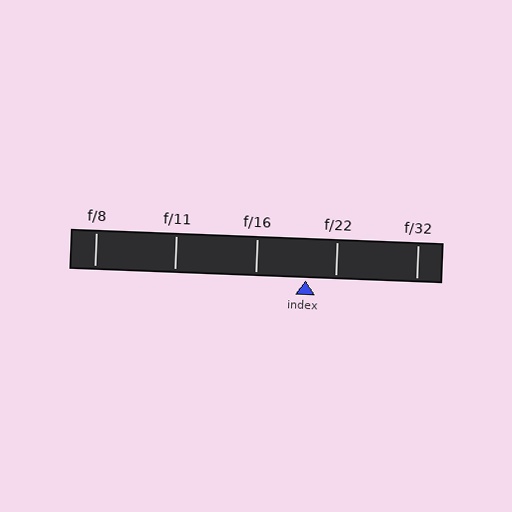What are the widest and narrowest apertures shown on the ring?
The widest aperture shown is f/8 and the narrowest is f/32.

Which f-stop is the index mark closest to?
The index mark is closest to f/22.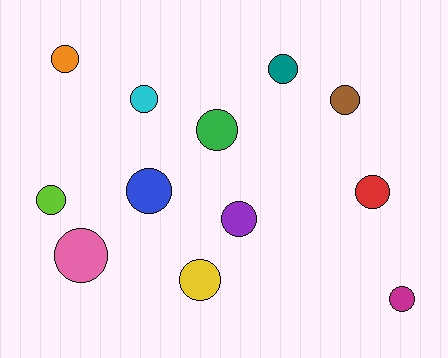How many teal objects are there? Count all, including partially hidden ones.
There is 1 teal object.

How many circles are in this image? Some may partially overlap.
There are 12 circles.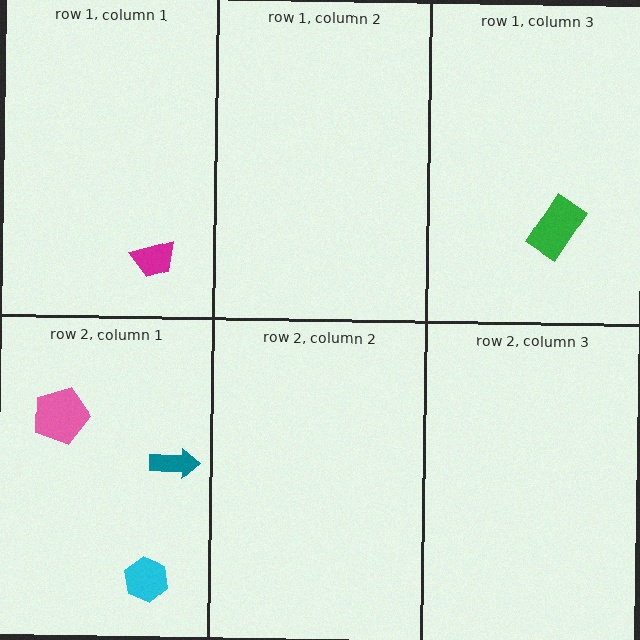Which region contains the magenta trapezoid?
The row 1, column 1 region.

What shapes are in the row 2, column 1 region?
The teal arrow, the cyan hexagon, the pink pentagon.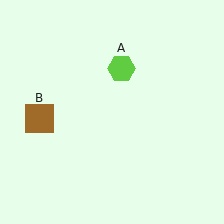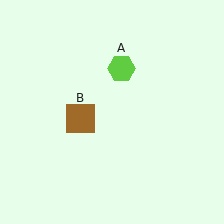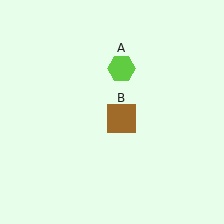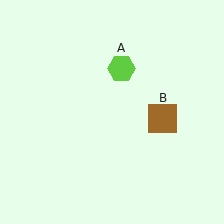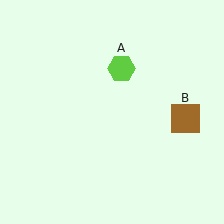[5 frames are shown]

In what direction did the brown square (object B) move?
The brown square (object B) moved right.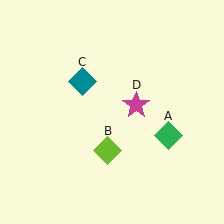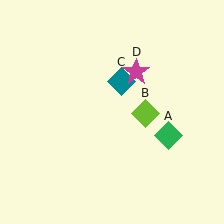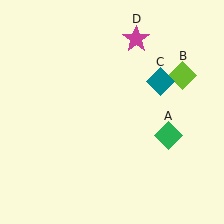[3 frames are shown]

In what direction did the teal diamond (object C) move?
The teal diamond (object C) moved right.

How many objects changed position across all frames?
3 objects changed position: lime diamond (object B), teal diamond (object C), magenta star (object D).